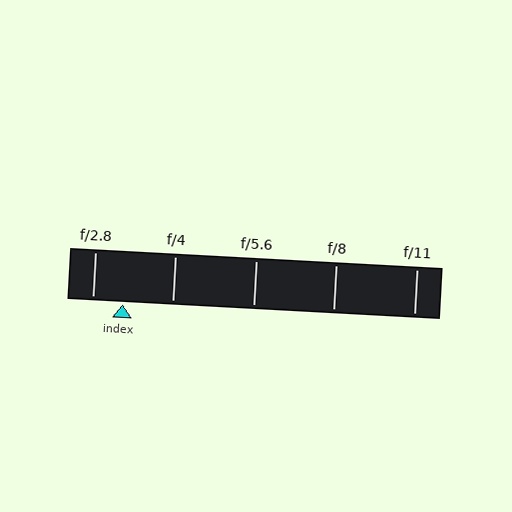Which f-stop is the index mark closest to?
The index mark is closest to f/2.8.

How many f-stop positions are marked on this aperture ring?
There are 5 f-stop positions marked.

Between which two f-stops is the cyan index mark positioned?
The index mark is between f/2.8 and f/4.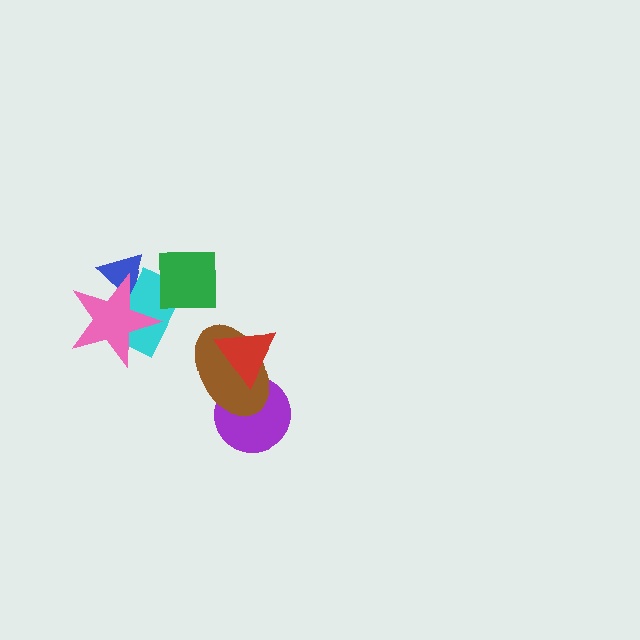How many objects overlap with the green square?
1 object overlaps with the green square.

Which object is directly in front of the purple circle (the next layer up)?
The brown ellipse is directly in front of the purple circle.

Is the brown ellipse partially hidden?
Yes, it is partially covered by another shape.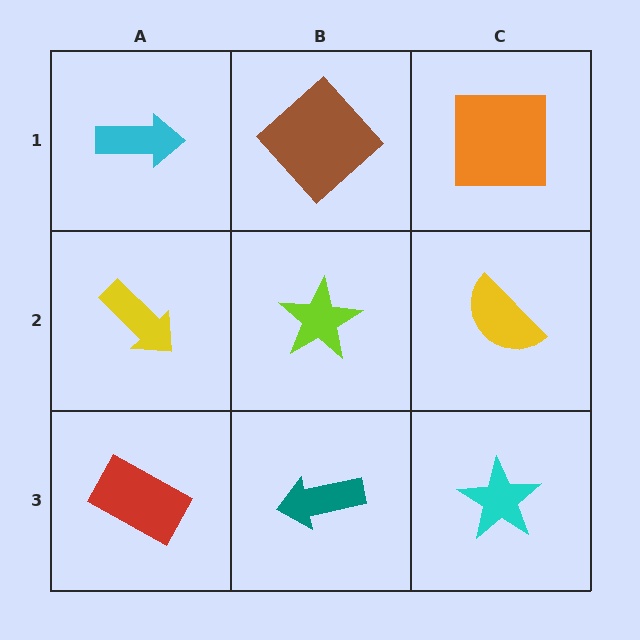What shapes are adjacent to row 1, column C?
A yellow semicircle (row 2, column C), a brown diamond (row 1, column B).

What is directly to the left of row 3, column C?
A teal arrow.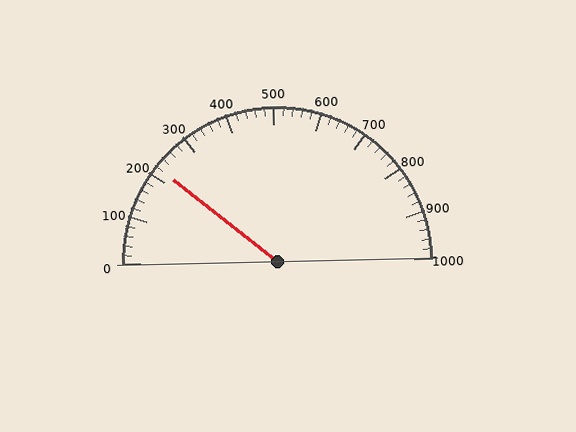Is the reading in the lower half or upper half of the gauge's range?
The reading is in the lower half of the range (0 to 1000).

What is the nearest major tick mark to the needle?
The nearest major tick mark is 200.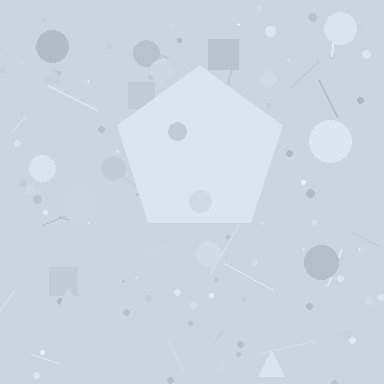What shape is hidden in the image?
A pentagon is hidden in the image.